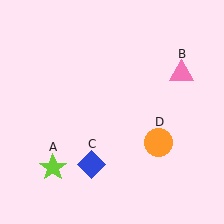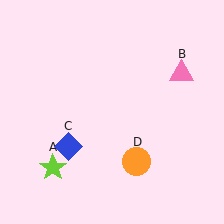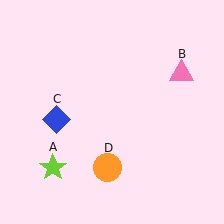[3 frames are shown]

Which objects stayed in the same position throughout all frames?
Lime star (object A) and pink triangle (object B) remained stationary.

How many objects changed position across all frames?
2 objects changed position: blue diamond (object C), orange circle (object D).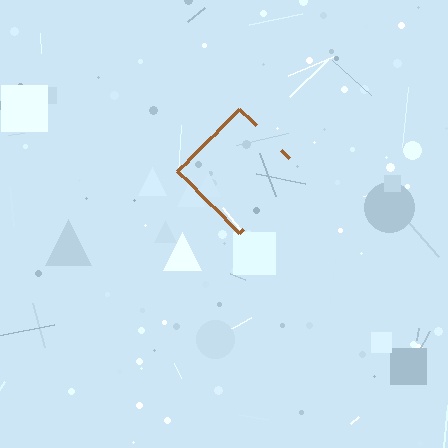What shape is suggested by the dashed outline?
The dashed outline suggests a diamond.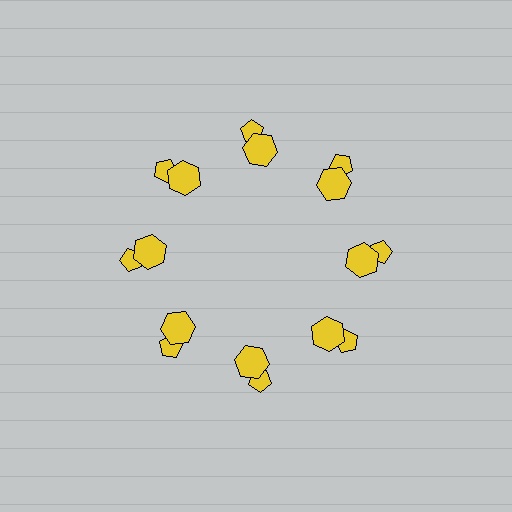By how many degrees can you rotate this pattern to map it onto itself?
The pattern maps onto itself every 45 degrees of rotation.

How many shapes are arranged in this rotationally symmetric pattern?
There are 16 shapes, arranged in 8 groups of 2.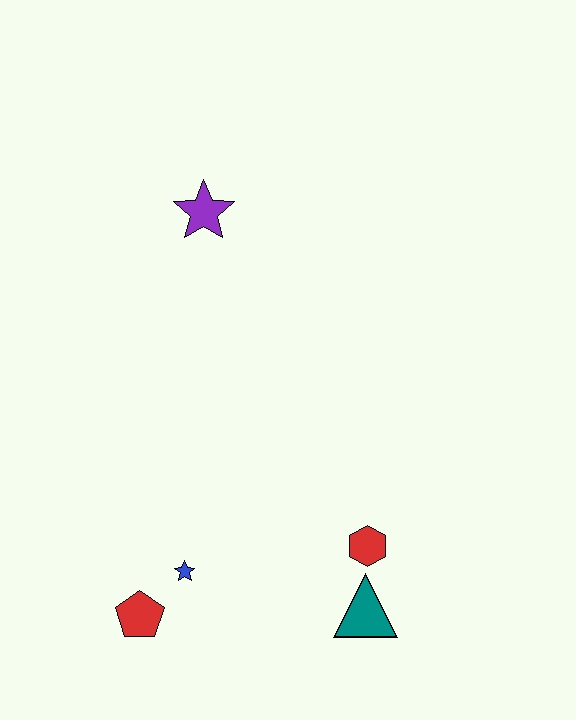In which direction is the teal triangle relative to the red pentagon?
The teal triangle is to the right of the red pentagon.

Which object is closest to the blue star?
The red pentagon is closest to the blue star.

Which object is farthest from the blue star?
The purple star is farthest from the blue star.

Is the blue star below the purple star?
Yes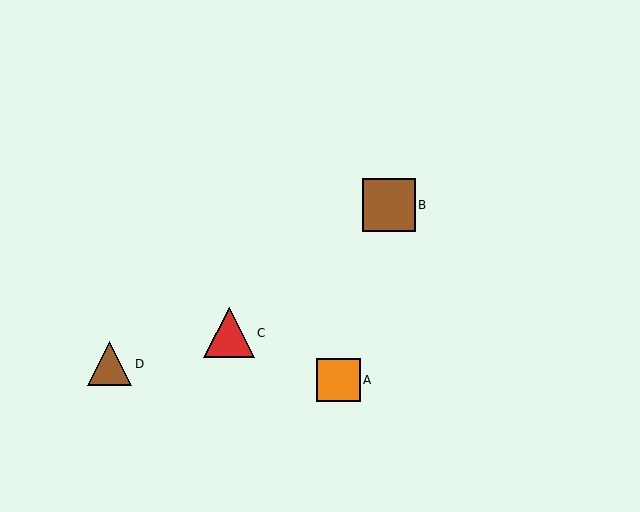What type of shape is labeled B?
Shape B is a brown square.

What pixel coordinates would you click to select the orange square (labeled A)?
Click at (339, 380) to select the orange square A.